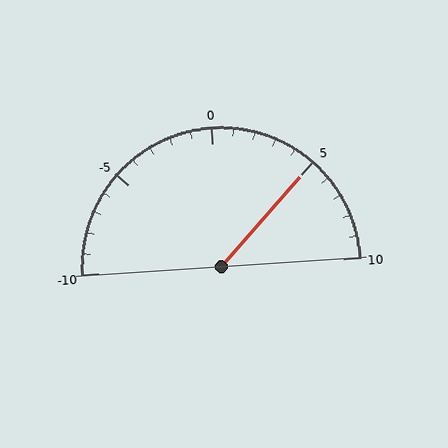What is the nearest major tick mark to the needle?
The nearest major tick mark is 5.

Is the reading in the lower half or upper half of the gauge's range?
The reading is in the upper half of the range (-10 to 10).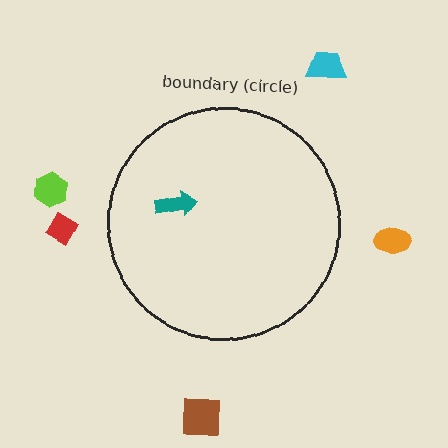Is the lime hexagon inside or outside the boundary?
Outside.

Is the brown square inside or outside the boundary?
Outside.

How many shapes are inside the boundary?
1 inside, 5 outside.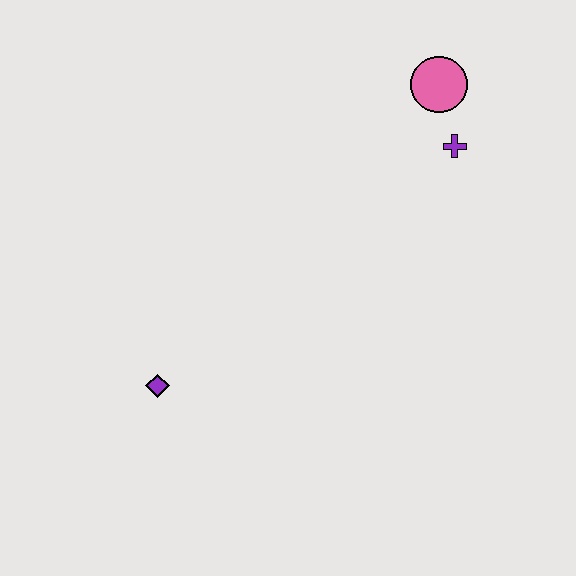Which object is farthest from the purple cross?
The purple diamond is farthest from the purple cross.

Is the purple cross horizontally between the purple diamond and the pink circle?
No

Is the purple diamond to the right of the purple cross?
No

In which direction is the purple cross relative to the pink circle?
The purple cross is below the pink circle.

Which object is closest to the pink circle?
The purple cross is closest to the pink circle.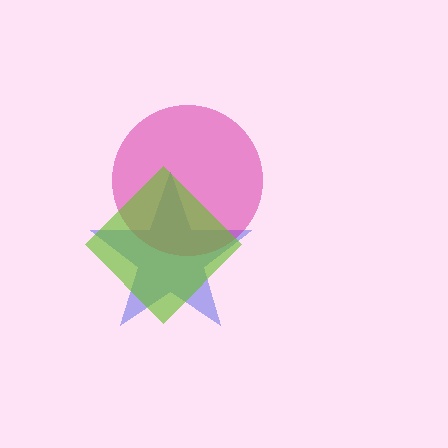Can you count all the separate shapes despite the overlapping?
Yes, there are 3 separate shapes.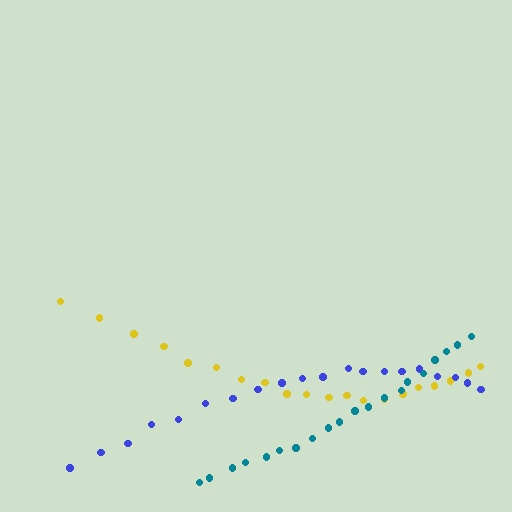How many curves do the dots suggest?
There are 3 distinct paths.